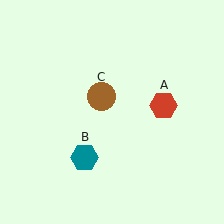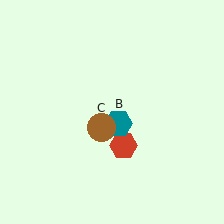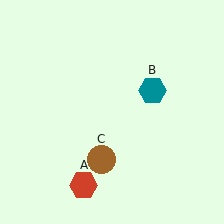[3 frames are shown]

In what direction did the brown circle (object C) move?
The brown circle (object C) moved down.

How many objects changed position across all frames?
3 objects changed position: red hexagon (object A), teal hexagon (object B), brown circle (object C).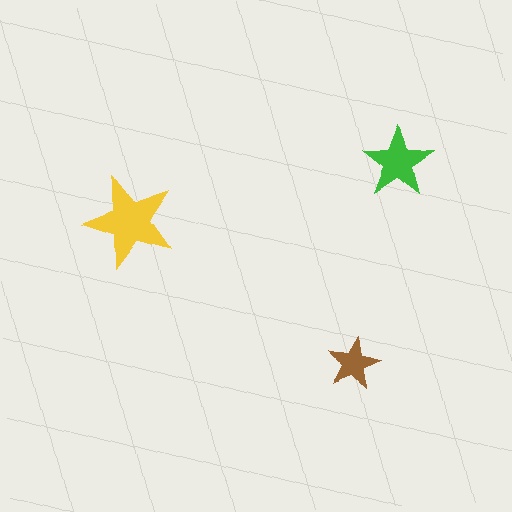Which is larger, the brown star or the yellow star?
The yellow one.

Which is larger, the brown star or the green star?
The green one.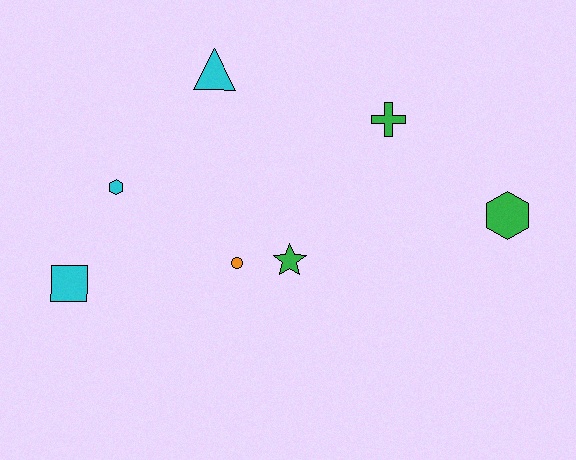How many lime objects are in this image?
There are no lime objects.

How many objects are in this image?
There are 7 objects.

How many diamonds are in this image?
There are no diamonds.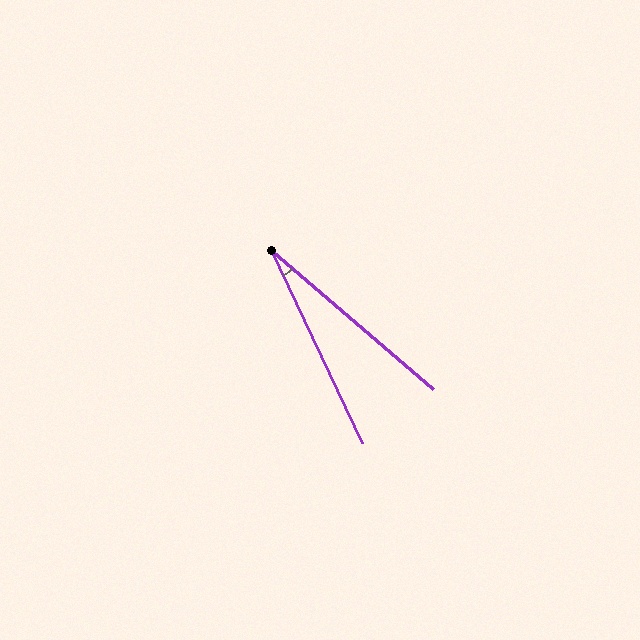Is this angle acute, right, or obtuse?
It is acute.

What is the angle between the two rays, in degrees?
Approximately 24 degrees.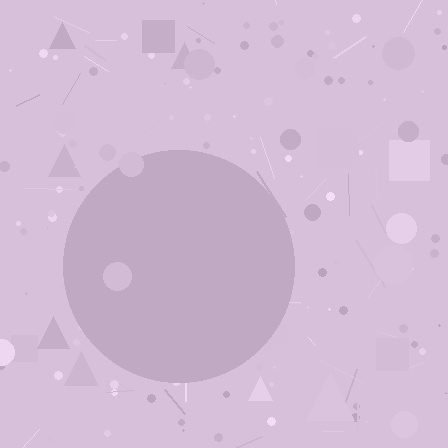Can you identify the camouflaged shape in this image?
The camouflaged shape is a circle.